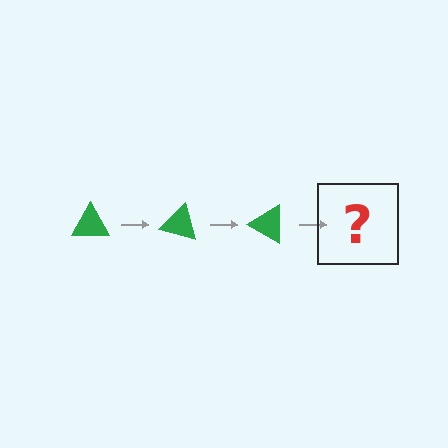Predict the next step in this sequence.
The next step is a green triangle rotated 45 degrees.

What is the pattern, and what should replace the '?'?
The pattern is that the triangle rotates 15 degrees each step. The '?' should be a green triangle rotated 45 degrees.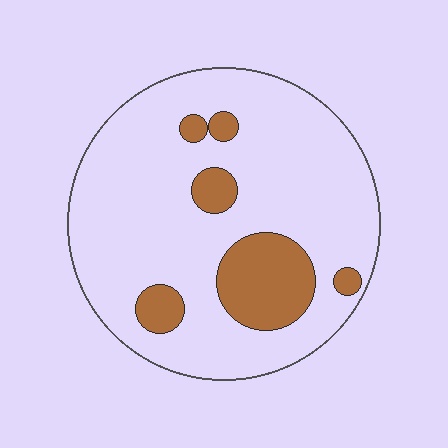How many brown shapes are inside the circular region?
6.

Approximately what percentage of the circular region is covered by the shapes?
Approximately 15%.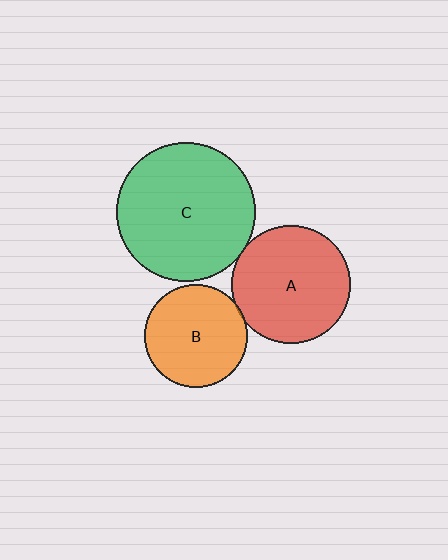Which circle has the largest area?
Circle C (green).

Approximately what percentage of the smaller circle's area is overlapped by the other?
Approximately 5%.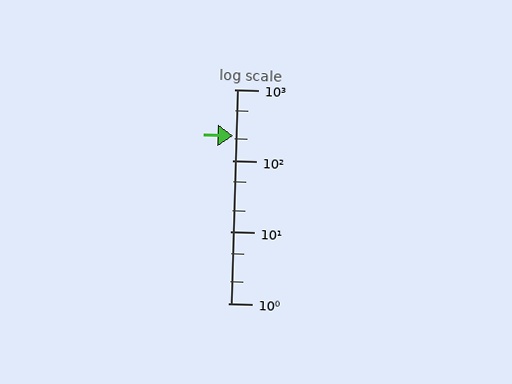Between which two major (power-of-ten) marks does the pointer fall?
The pointer is between 100 and 1000.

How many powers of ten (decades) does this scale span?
The scale spans 3 decades, from 1 to 1000.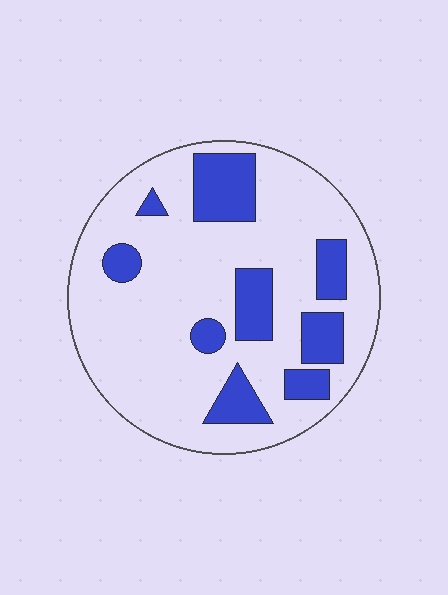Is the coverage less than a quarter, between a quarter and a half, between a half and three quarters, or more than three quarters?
Less than a quarter.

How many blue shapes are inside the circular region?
9.